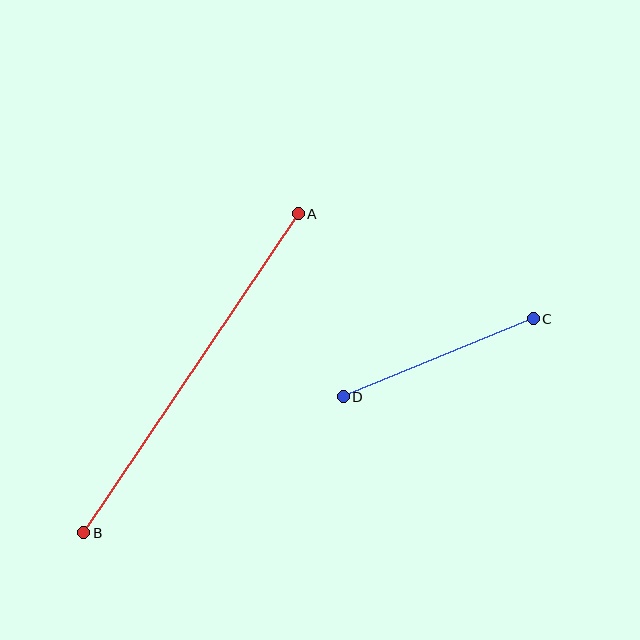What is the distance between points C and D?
The distance is approximately 205 pixels.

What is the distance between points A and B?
The distance is approximately 385 pixels.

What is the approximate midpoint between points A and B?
The midpoint is at approximately (191, 373) pixels.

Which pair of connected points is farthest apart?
Points A and B are farthest apart.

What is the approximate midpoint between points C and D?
The midpoint is at approximately (438, 358) pixels.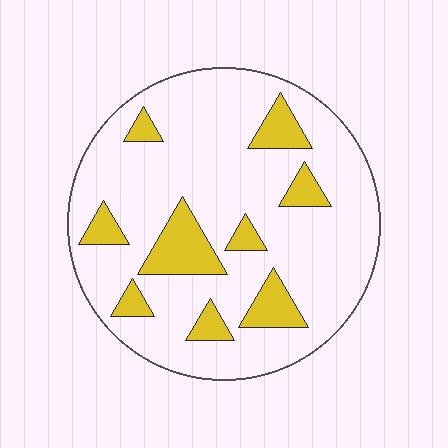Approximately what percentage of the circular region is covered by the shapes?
Approximately 20%.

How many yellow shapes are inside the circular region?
9.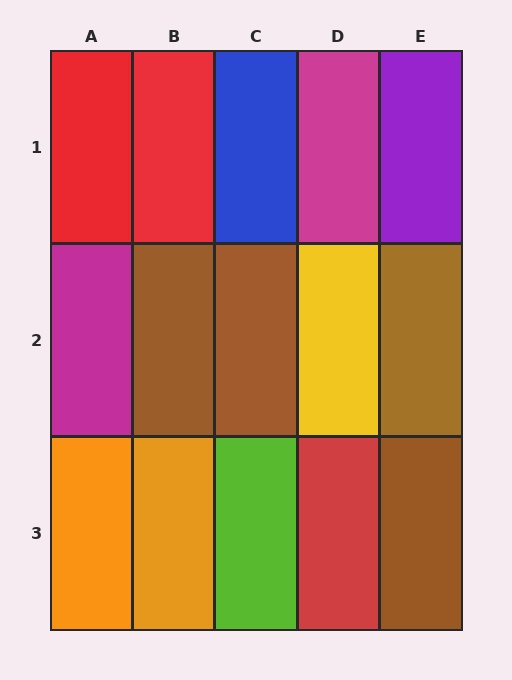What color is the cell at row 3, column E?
Brown.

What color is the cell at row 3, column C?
Lime.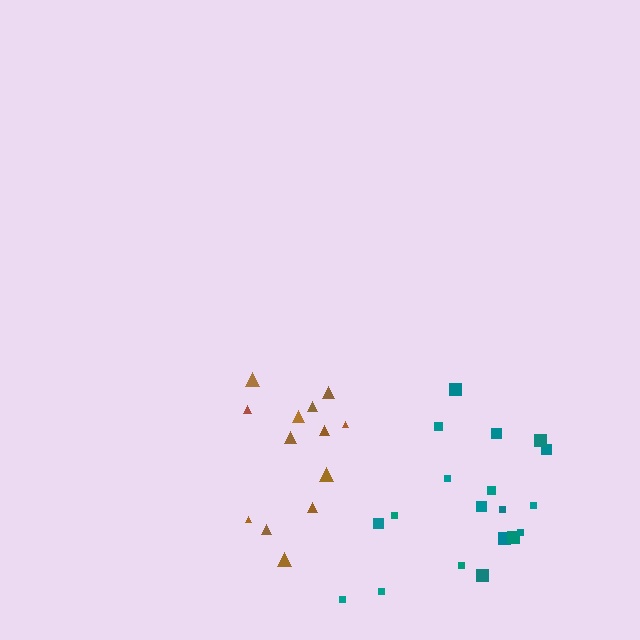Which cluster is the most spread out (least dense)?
Brown.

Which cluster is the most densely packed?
Teal.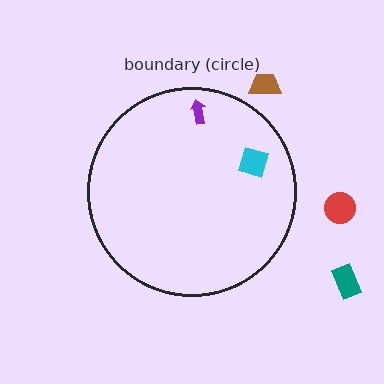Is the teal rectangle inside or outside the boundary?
Outside.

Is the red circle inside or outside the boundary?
Outside.